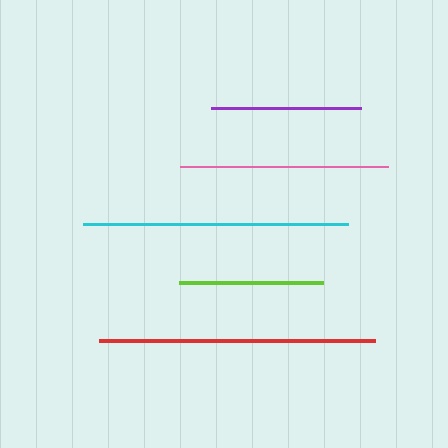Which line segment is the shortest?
The lime line is the shortest at approximately 143 pixels.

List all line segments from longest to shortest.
From longest to shortest: red, cyan, pink, purple, lime.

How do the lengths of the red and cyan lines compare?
The red and cyan lines are approximately the same length.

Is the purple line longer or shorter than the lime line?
The purple line is longer than the lime line.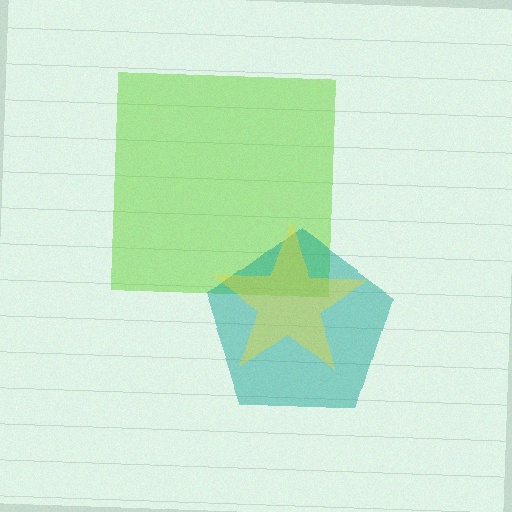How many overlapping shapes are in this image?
There are 3 overlapping shapes in the image.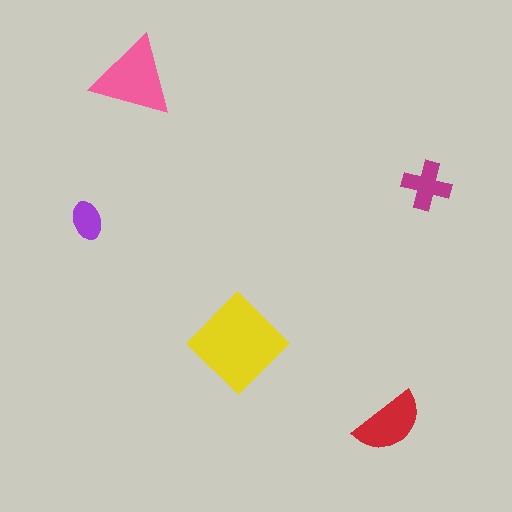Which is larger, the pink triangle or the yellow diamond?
The yellow diamond.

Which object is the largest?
The yellow diamond.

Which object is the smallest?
The purple ellipse.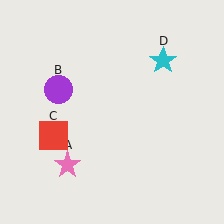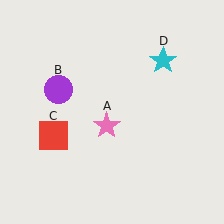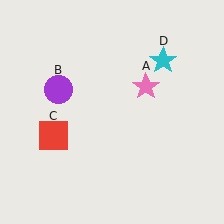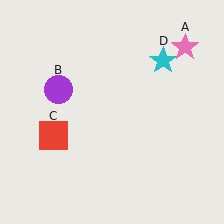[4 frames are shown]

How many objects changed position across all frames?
1 object changed position: pink star (object A).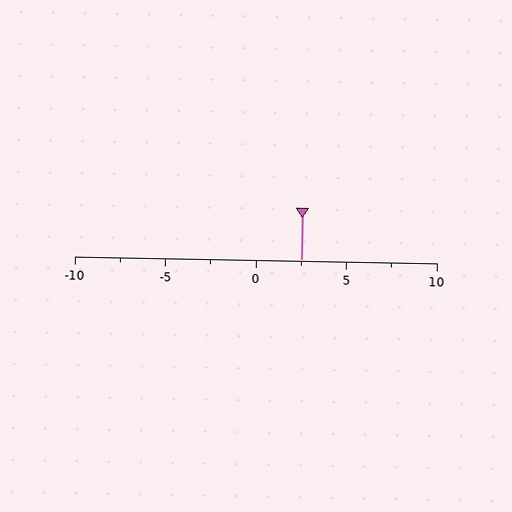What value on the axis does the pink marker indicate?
The marker indicates approximately 2.5.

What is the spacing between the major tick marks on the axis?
The major ticks are spaced 5 apart.